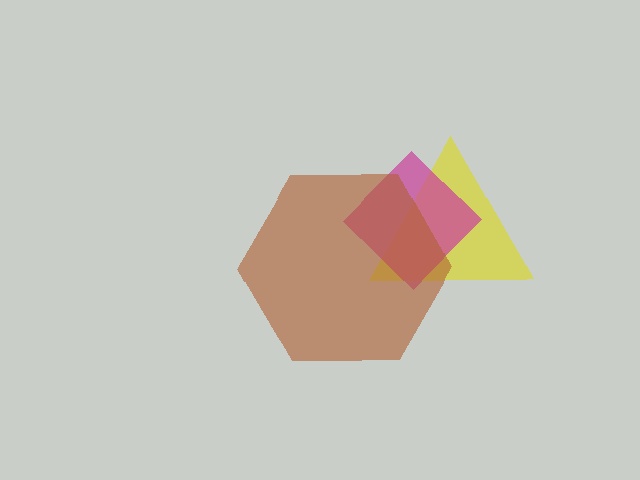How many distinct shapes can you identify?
There are 3 distinct shapes: a yellow triangle, a magenta diamond, a brown hexagon.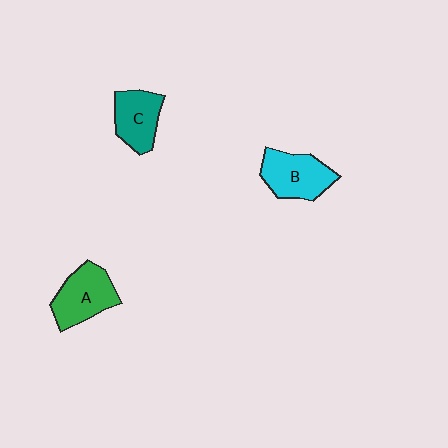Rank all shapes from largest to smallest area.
From largest to smallest: B (cyan), A (green), C (teal).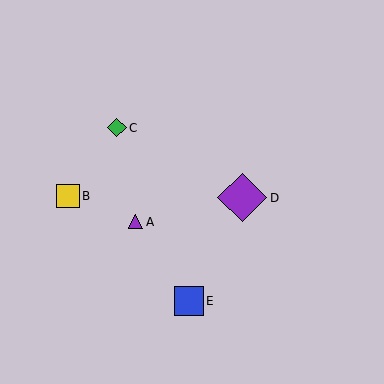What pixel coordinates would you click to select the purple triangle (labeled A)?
Click at (136, 222) to select the purple triangle A.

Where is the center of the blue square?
The center of the blue square is at (189, 301).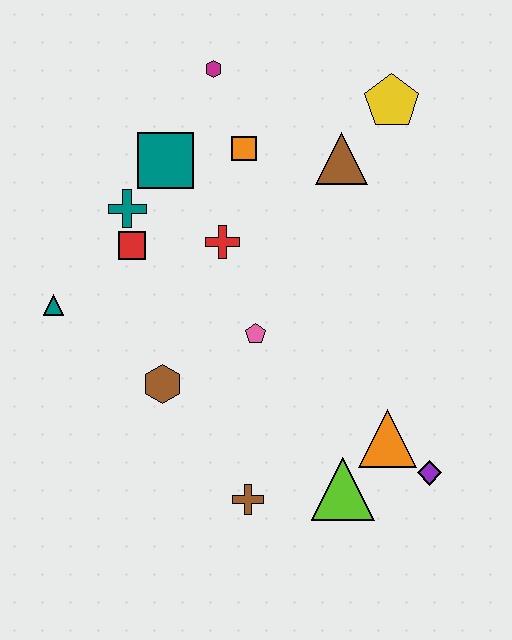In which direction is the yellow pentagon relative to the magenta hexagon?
The yellow pentagon is to the right of the magenta hexagon.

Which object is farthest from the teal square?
The purple diamond is farthest from the teal square.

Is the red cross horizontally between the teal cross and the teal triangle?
No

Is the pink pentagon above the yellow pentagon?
No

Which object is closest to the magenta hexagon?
The orange square is closest to the magenta hexagon.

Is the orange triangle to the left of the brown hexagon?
No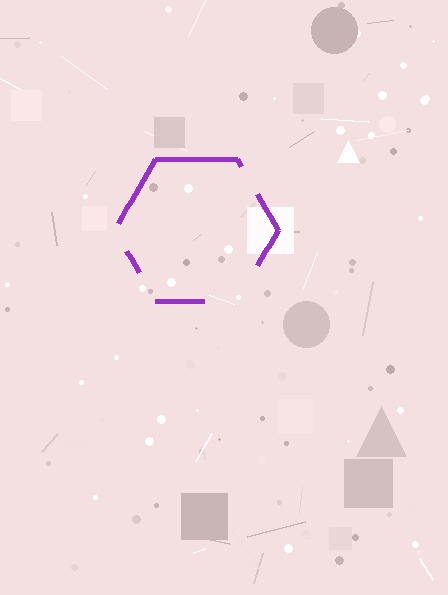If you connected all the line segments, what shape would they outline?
They would outline a hexagon.